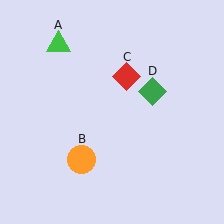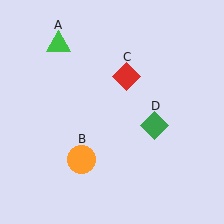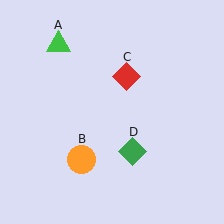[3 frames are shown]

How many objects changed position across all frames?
1 object changed position: green diamond (object D).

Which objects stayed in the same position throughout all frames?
Green triangle (object A) and orange circle (object B) and red diamond (object C) remained stationary.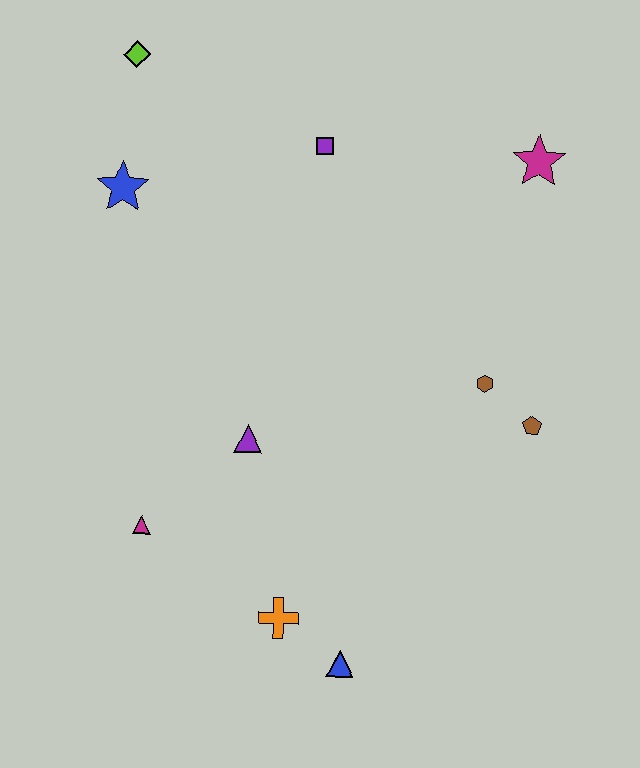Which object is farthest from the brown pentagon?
The lime diamond is farthest from the brown pentagon.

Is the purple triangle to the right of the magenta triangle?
Yes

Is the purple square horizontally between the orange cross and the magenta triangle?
No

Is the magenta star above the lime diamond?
No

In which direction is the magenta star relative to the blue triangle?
The magenta star is above the blue triangle.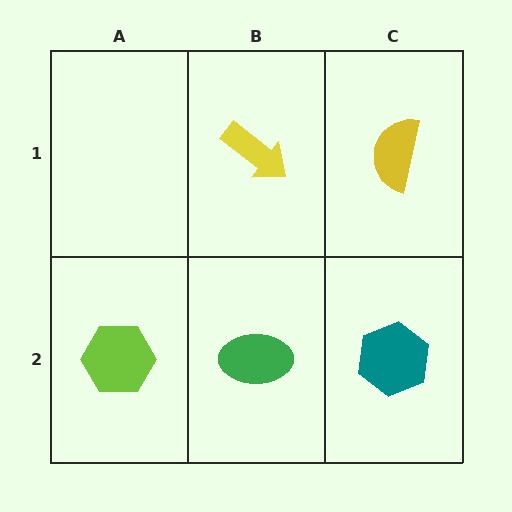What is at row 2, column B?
A green ellipse.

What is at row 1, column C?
A yellow semicircle.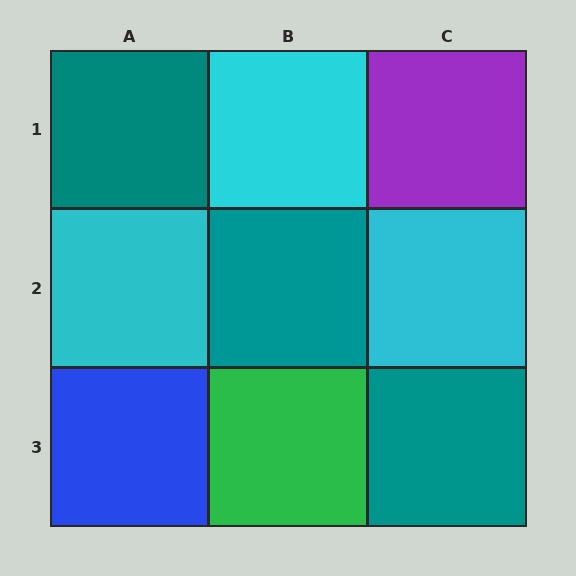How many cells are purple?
1 cell is purple.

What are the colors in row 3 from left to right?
Blue, green, teal.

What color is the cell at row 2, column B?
Teal.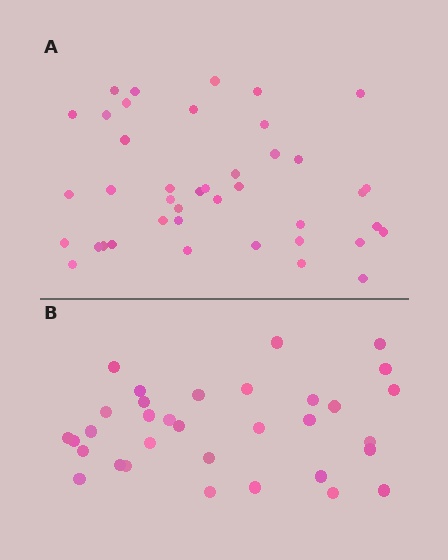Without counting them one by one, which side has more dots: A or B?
Region A (the top region) has more dots.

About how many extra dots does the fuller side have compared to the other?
Region A has roughly 8 or so more dots than region B.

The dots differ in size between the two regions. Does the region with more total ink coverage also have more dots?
No. Region B has more total ink coverage because its dots are larger, but region A actually contains more individual dots. Total area can be misleading — the number of items is what matters here.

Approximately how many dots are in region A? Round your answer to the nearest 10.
About 40 dots. (The exact count is 41, which rounds to 40.)